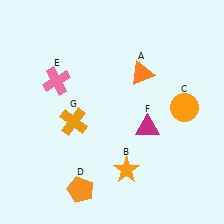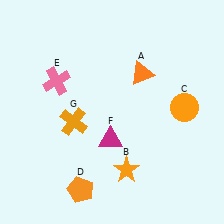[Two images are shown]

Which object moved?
The magenta triangle (F) moved left.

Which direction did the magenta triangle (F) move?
The magenta triangle (F) moved left.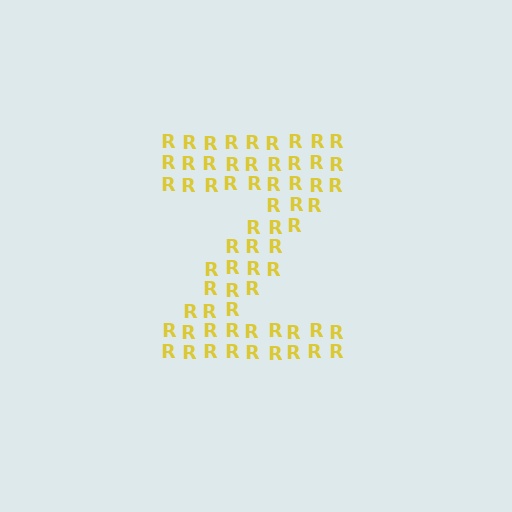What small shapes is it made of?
It is made of small letter R's.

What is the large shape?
The large shape is the letter Z.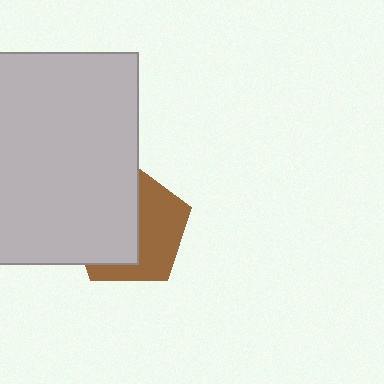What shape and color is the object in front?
The object in front is a light gray rectangle.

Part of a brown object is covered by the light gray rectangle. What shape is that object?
It is a pentagon.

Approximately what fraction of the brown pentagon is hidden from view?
Roughly 54% of the brown pentagon is hidden behind the light gray rectangle.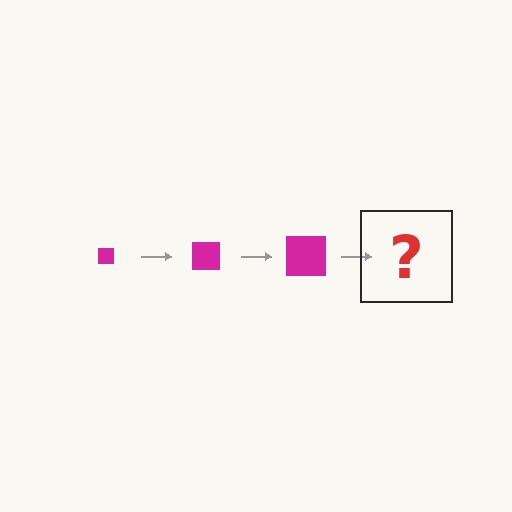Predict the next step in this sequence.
The next step is a magenta square, larger than the previous one.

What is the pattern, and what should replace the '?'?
The pattern is that the square gets progressively larger each step. The '?' should be a magenta square, larger than the previous one.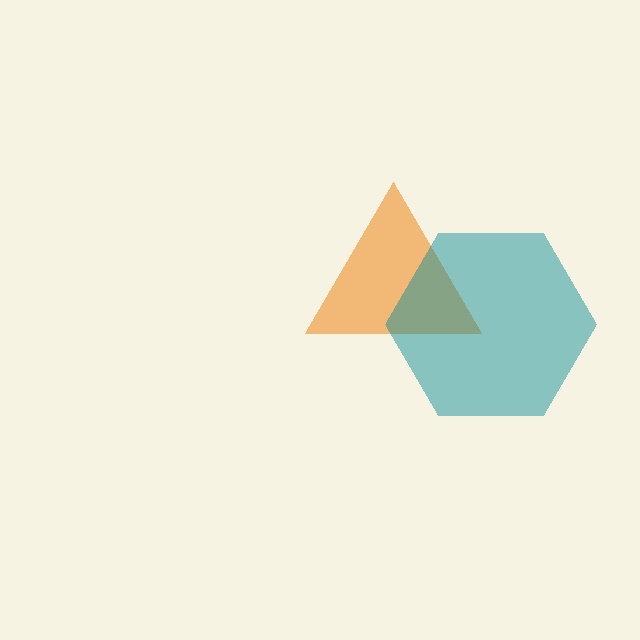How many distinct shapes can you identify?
There are 2 distinct shapes: an orange triangle, a teal hexagon.